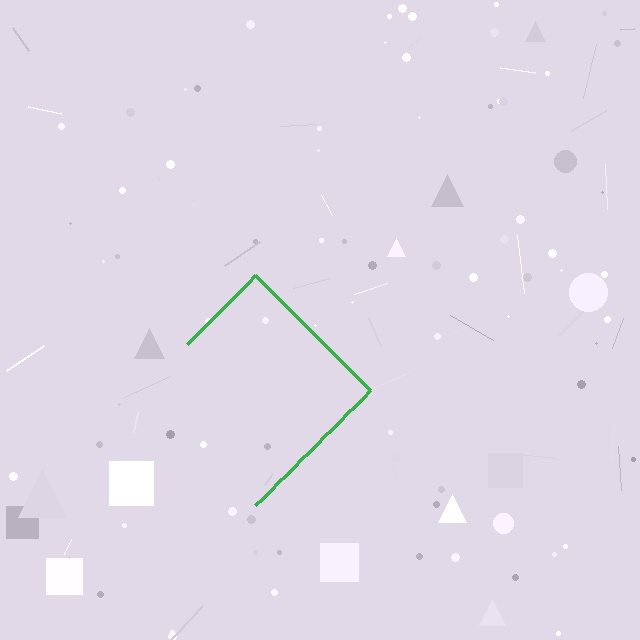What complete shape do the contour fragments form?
The contour fragments form a diamond.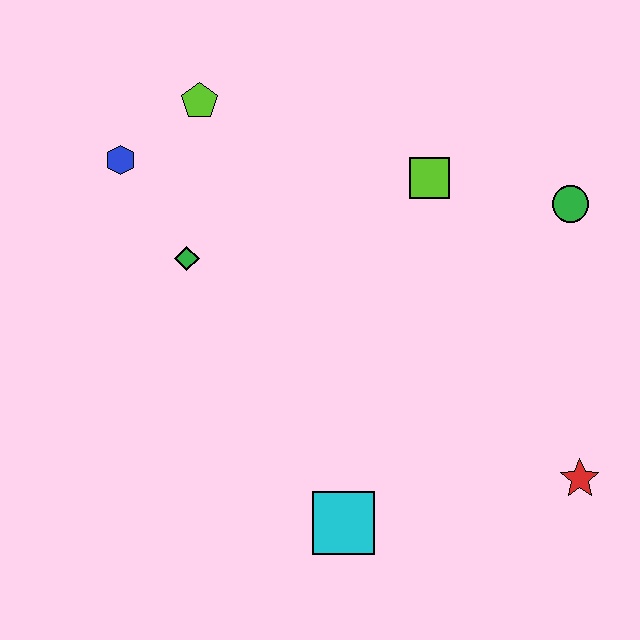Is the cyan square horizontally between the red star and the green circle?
No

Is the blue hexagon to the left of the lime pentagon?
Yes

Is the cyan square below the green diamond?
Yes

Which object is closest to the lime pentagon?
The blue hexagon is closest to the lime pentagon.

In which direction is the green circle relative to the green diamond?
The green circle is to the right of the green diamond.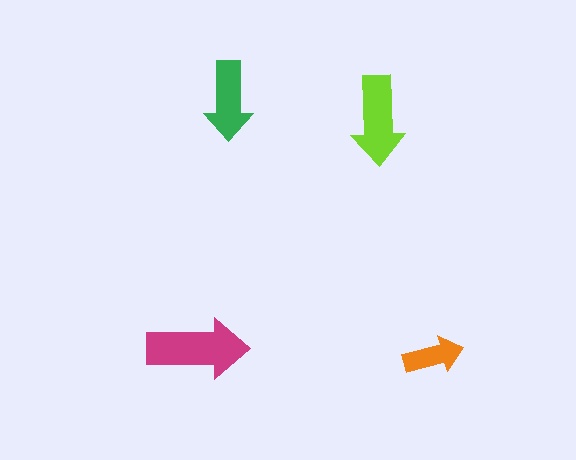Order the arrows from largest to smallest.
the magenta one, the lime one, the green one, the orange one.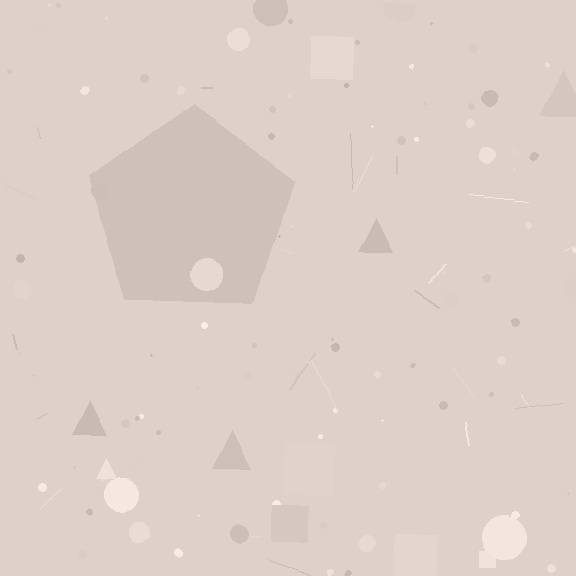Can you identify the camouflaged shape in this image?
The camouflaged shape is a pentagon.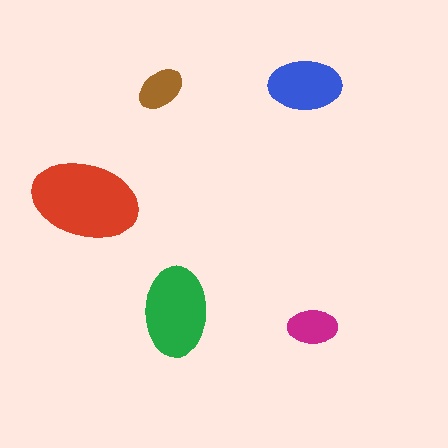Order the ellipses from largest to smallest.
the red one, the green one, the blue one, the magenta one, the brown one.